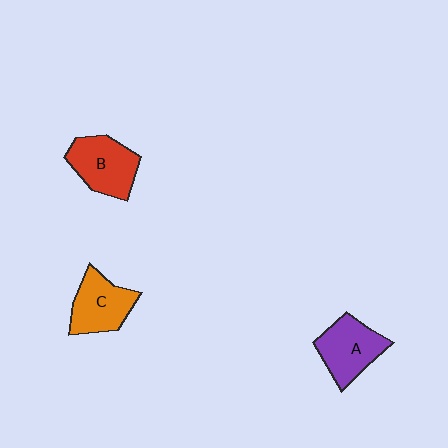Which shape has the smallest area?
Shape C (orange).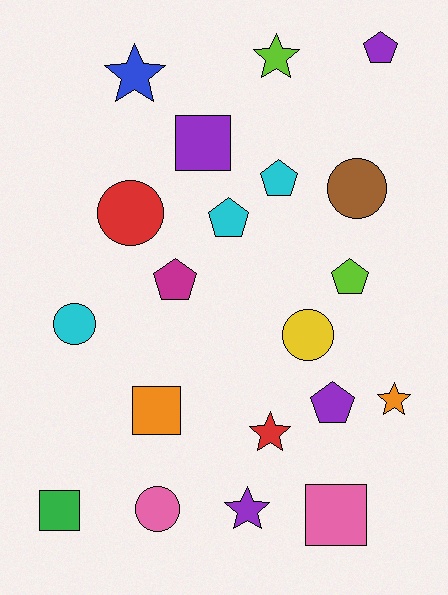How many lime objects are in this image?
There are 2 lime objects.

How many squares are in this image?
There are 4 squares.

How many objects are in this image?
There are 20 objects.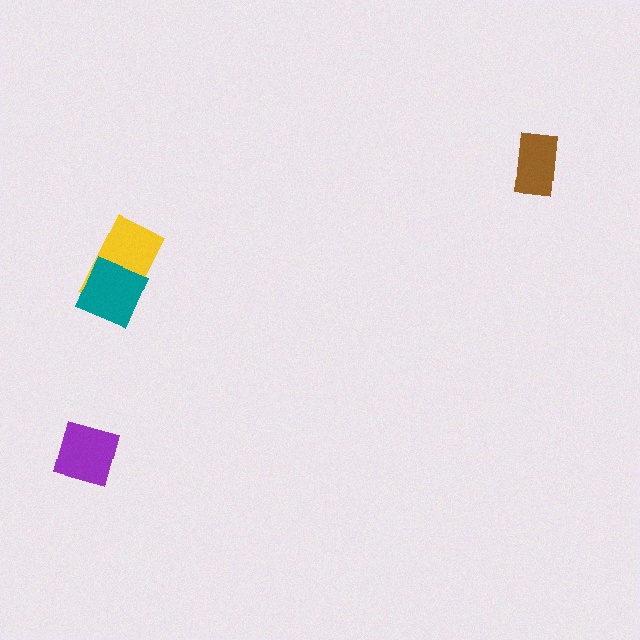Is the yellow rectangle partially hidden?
Yes, it is partially covered by another shape.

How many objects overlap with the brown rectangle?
0 objects overlap with the brown rectangle.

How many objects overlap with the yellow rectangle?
1 object overlaps with the yellow rectangle.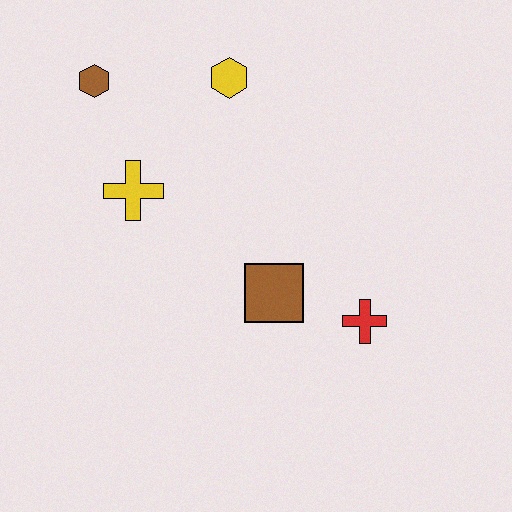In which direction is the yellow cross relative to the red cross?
The yellow cross is to the left of the red cross.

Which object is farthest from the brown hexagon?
The red cross is farthest from the brown hexagon.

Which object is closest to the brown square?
The red cross is closest to the brown square.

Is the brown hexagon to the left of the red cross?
Yes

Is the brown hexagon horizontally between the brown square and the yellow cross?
No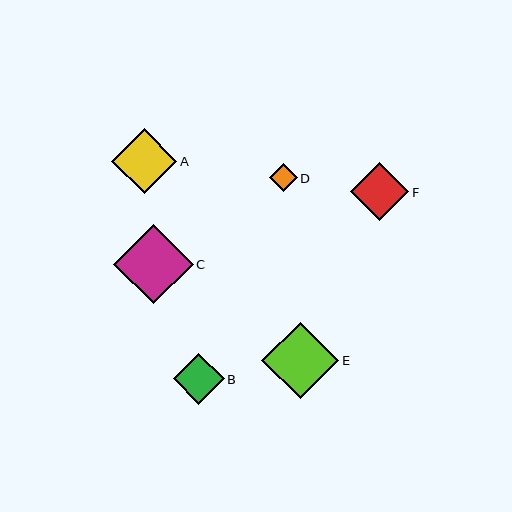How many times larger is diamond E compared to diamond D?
Diamond E is approximately 2.8 times the size of diamond D.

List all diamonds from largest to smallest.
From largest to smallest: C, E, A, F, B, D.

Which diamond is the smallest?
Diamond D is the smallest with a size of approximately 28 pixels.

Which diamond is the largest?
Diamond C is the largest with a size of approximately 80 pixels.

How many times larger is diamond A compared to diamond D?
Diamond A is approximately 2.3 times the size of diamond D.